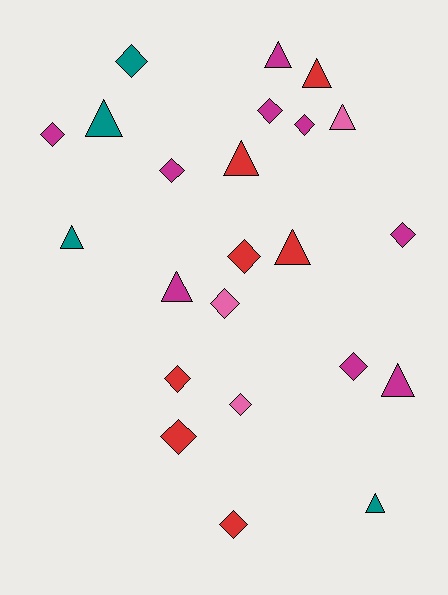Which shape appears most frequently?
Diamond, with 13 objects.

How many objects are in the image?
There are 23 objects.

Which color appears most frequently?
Magenta, with 9 objects.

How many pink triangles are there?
There is 1 pink triangle.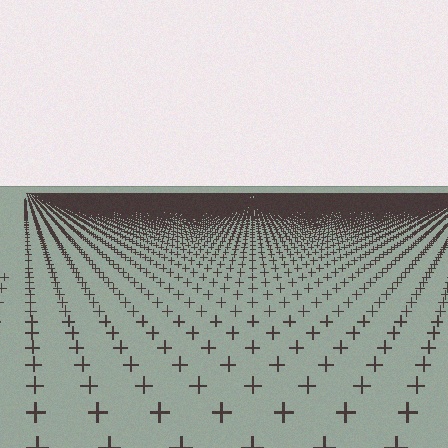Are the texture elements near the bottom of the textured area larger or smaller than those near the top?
Larger. Near the bottom, elements are closer to the viewer and appear at a bigger on-screen size.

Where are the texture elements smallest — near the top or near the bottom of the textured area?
Near the top.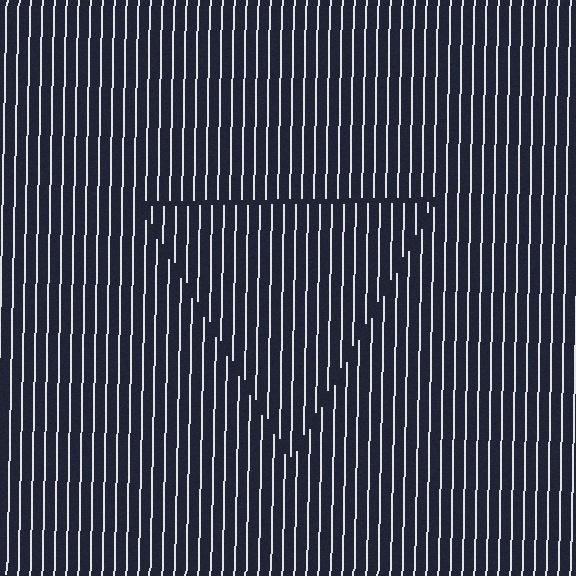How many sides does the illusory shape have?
3 sides — the line-ends trace a triangle.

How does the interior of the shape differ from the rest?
The interior of the shape contains the same grating, shifted by half a period — the contour is defined by the phase discontinuity where line-ends from the inner and outer gratings abut.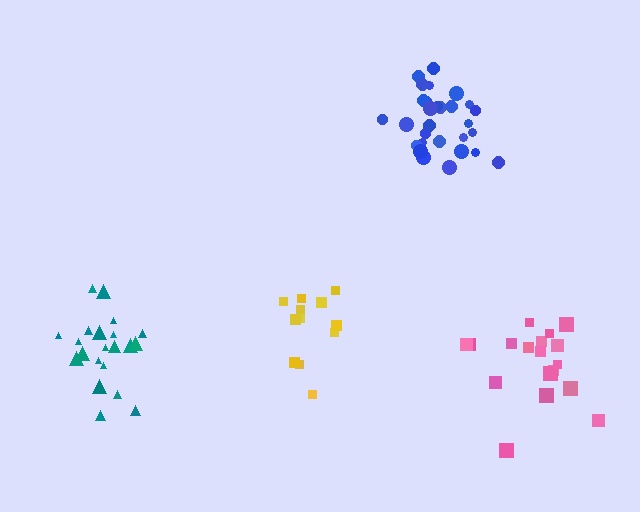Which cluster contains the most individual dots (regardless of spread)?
Blue (29).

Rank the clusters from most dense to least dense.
blue, yellow, teal, pink.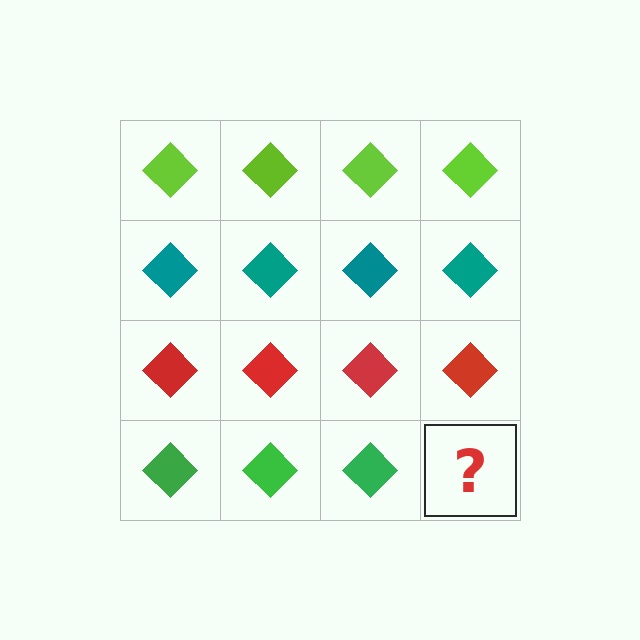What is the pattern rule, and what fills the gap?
The rule is that each row has a consistent color. The gap should be filled with a green diamond.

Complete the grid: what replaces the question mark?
The question mark should be replaced with a green diamond.